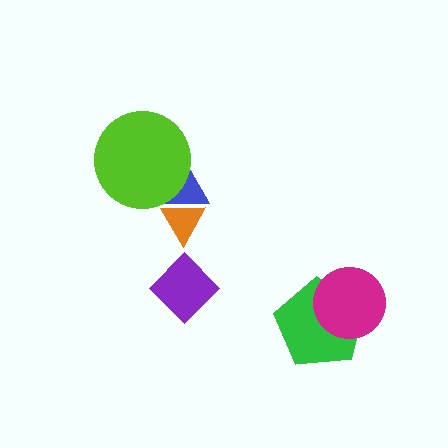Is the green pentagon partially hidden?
Yes, it is partially covered by another shape.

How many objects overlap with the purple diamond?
0 objects overlap with the purple diamond.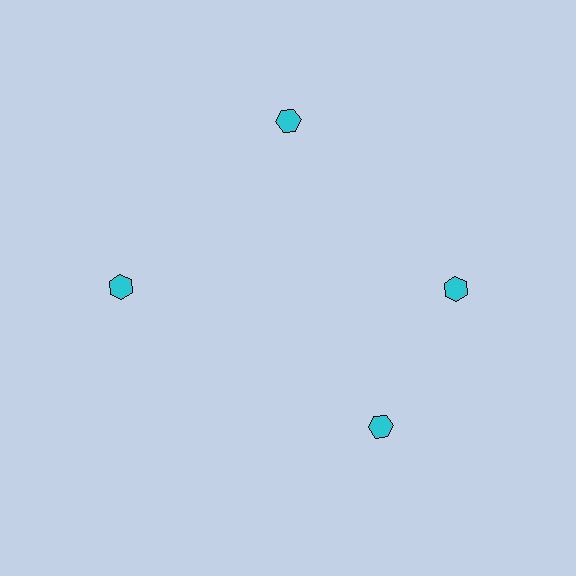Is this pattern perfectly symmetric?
No. The 4 cyan hexagons are arranged in a ring, but one element near the 6 o'clock position is rotated out of alignment along the ring, breaking the 4-fold rotational symmetry.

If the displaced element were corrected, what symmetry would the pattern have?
It would have 4-fold rotational symmetry — the pattern would map onto itself every 90 degrees.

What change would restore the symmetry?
The symmetry would be restored by rotating it back into even spacing with its neighbors so that all 4 hexagons sit at equal angles and equal distance from the center.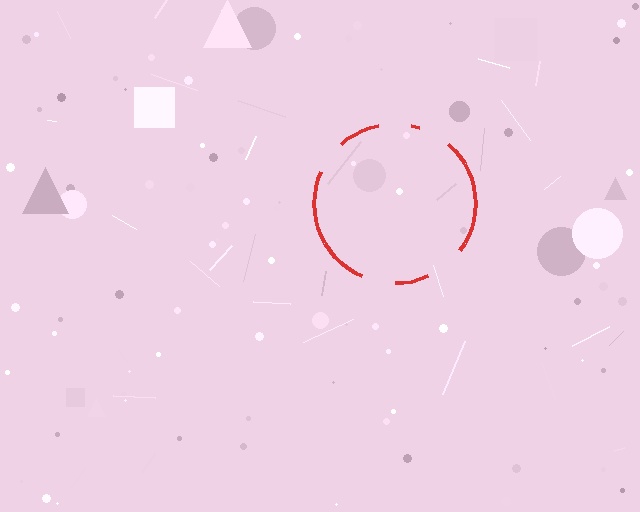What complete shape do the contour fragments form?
The contour fragments form a circle.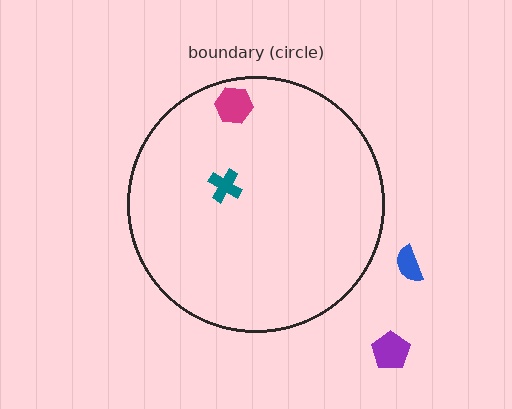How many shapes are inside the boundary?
2 inside, 2 outside.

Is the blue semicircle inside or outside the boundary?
Outside.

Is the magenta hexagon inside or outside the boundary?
Inside.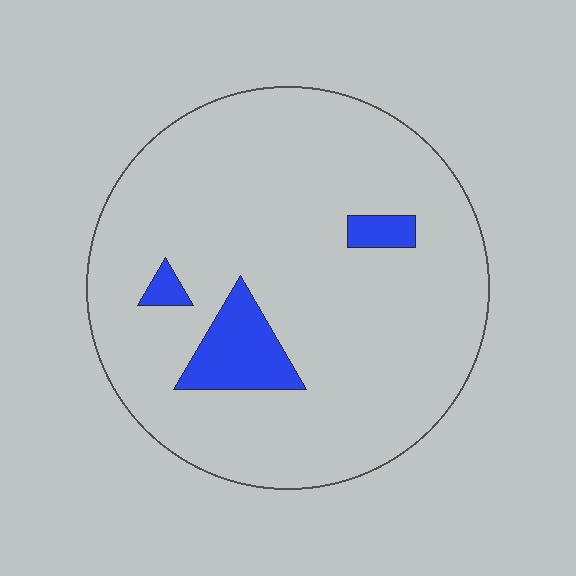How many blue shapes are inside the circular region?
3.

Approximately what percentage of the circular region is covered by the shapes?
Approximately 10%.